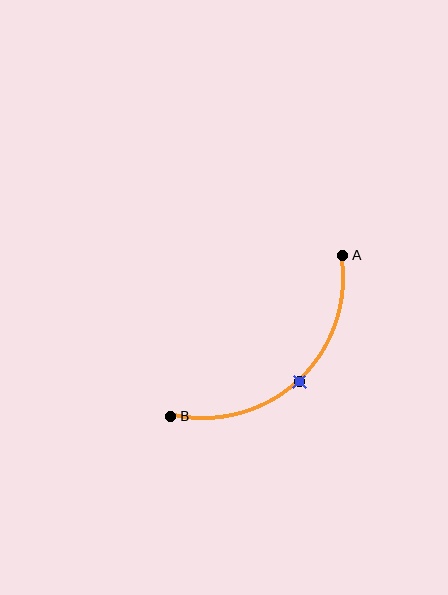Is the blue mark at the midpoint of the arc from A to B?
Yes. The blue mark lies on the arc at equal arc-length from both A and B — it is the arc midpoint.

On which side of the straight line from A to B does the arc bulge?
The arc bulges below and to the right of the straight line connecting A and B.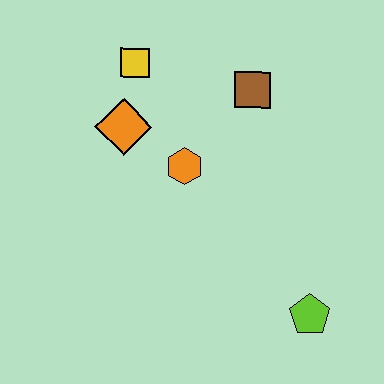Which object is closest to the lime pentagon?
The orange hexagon is closest to the lime pentagon.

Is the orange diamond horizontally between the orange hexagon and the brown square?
No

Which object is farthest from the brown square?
The lime pentagon is farthest from the brown square.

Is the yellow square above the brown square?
Yes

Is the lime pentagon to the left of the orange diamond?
No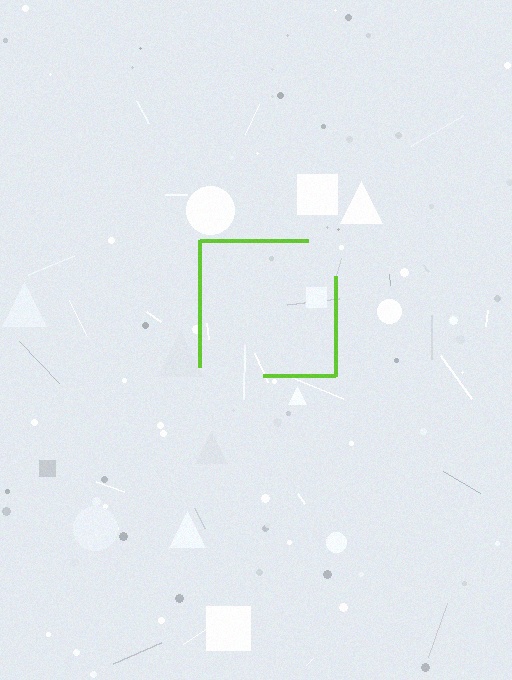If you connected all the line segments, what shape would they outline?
They would outline a square.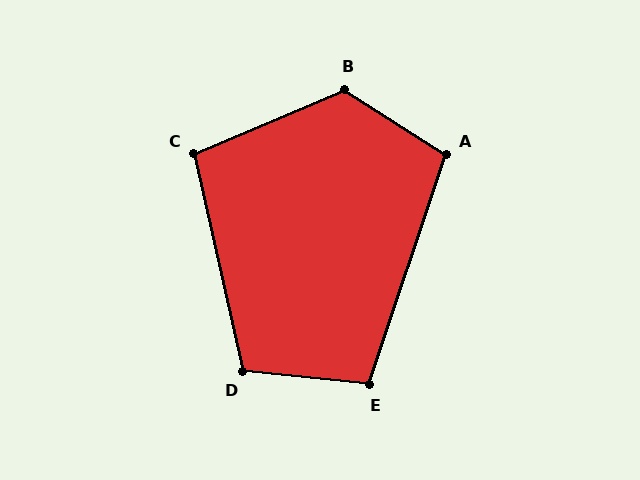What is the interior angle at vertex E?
Approximately 103 degrees (obtuse).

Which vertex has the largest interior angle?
B, at approximately 124 degrees.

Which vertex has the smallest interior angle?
C, at approximately 101 degrees.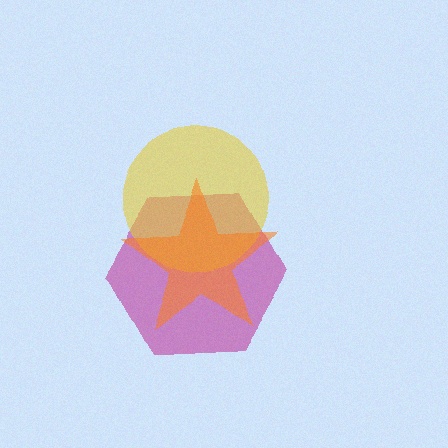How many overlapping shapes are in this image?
There are 3 overlapping shapes in the image.